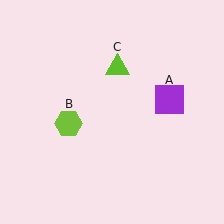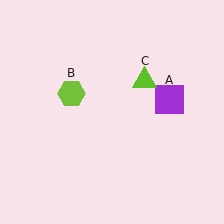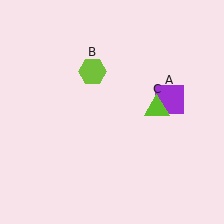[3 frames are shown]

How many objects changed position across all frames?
2 objects changed position: lime hexagon (object B), lime triangle (object C).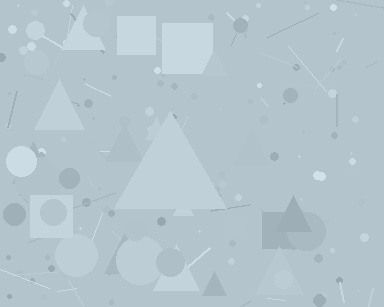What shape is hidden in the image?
A triangle is hidden in the image.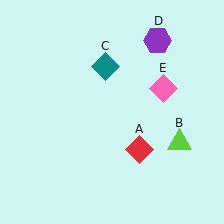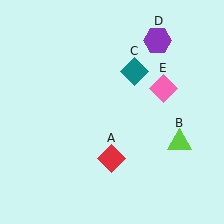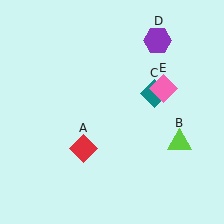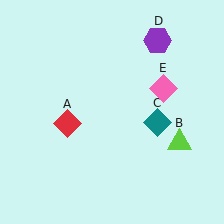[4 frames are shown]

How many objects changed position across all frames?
2 objects changed position: red diamond (object A), teal diamond (object C).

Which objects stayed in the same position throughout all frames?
Lime triangle (object B) and purple hexagon (object D) and pink diamond (object E) remained stationary.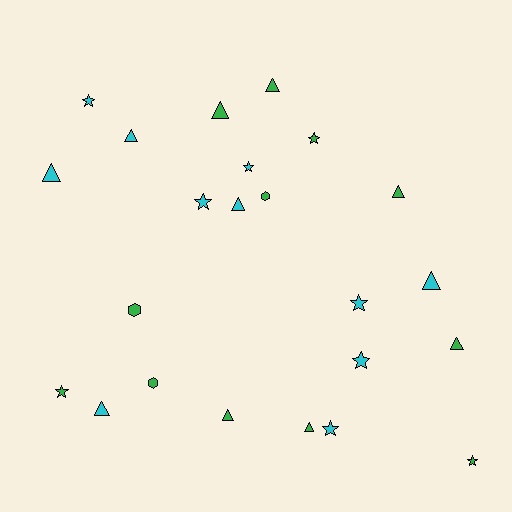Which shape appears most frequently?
Triangle, with 11 objects.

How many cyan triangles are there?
There are 5 cyan triangles.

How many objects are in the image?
There are 23 objects.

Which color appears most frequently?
Green, with 12 objects.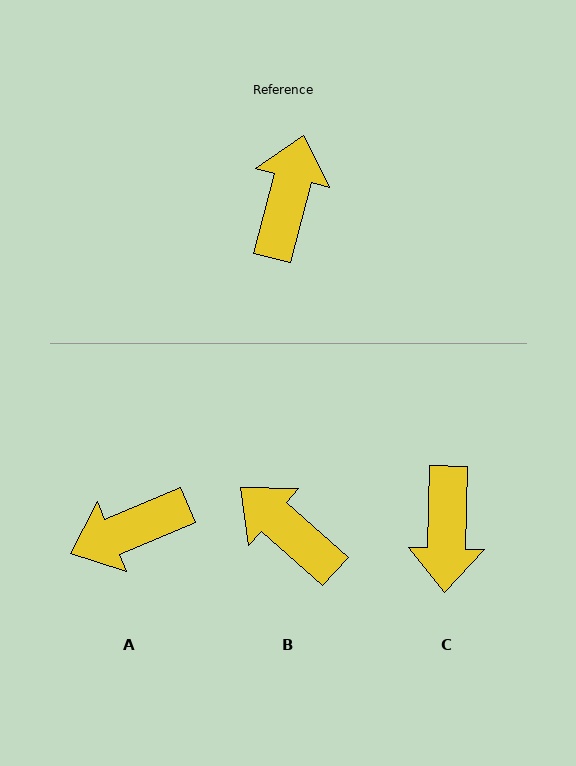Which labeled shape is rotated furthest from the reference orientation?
C, about 167 degrees away.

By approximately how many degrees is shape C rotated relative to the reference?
Approximately 167 degrees clockwise.